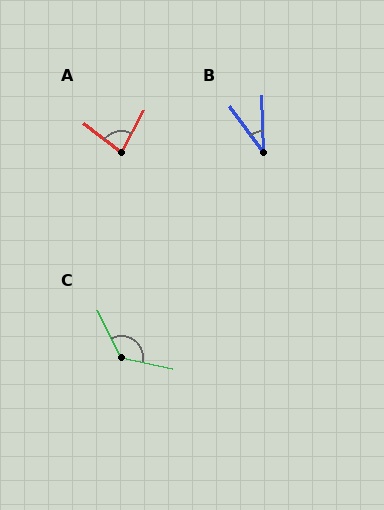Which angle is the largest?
C, at approximately 129 degrees.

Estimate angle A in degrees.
Approximately 81 degrees.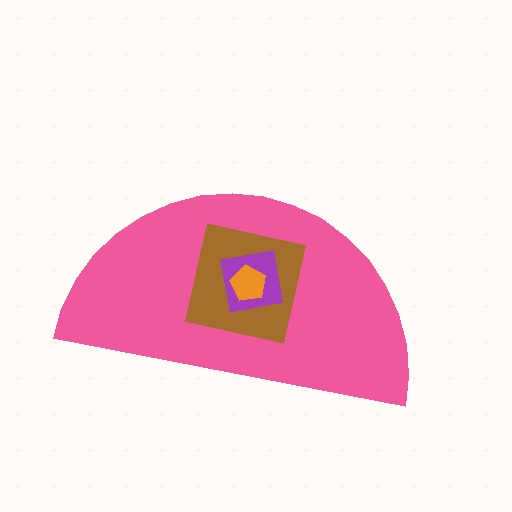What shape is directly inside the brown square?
The purple square.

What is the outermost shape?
The pink semicircle.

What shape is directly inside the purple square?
The orange pentagon.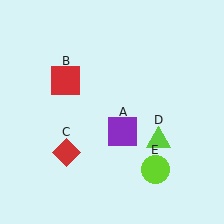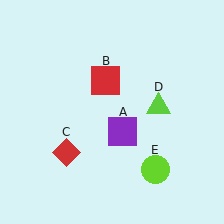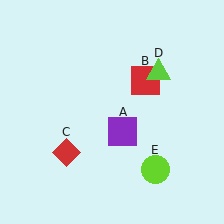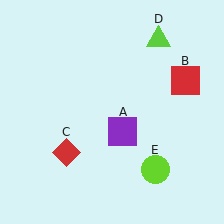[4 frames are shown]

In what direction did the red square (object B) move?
The red square (object B) moved right.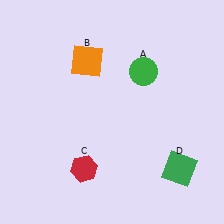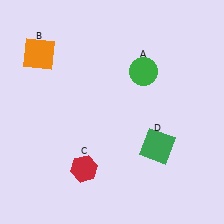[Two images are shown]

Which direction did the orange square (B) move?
The orange square (B) moved left.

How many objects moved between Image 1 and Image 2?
2 objects moved between the two images.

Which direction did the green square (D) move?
The green square (D) moved up.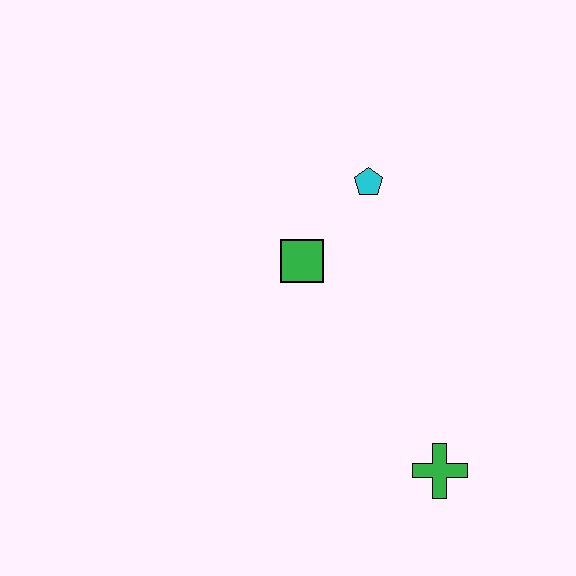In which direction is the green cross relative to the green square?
The green cross is below the green square.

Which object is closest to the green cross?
The green square is closest to the green cross.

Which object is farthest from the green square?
The green cross is farthest from the green square.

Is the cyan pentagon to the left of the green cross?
Yes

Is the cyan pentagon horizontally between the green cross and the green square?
Yes